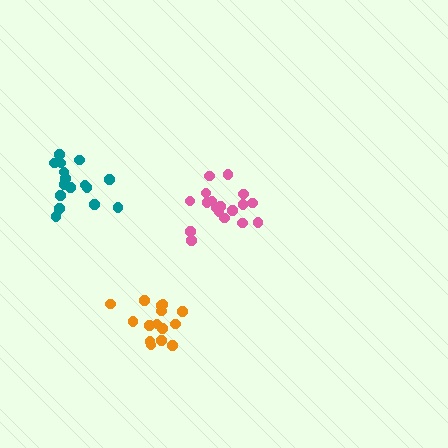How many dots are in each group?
Group 1: 16 dots, Group 2: 18 dots, Group 3: 16 dots (50 total).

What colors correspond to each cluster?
The clusters are colored: teal, pink, orange.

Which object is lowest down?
The orange cluster is bottommost.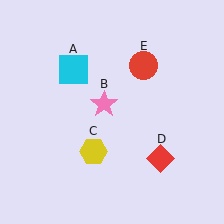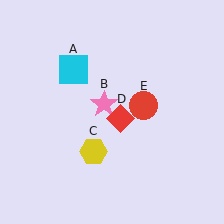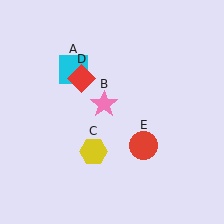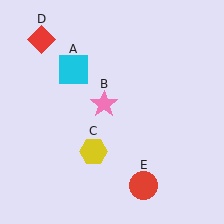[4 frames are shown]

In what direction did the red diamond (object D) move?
The red diamond (object D) moved up and to the left.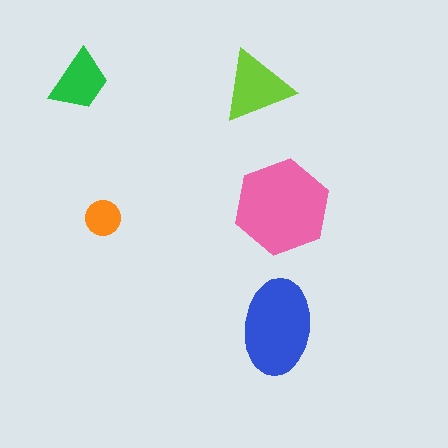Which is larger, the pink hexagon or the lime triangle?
The pink hexagon.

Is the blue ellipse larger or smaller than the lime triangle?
Larger.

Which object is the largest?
The pink hexagon.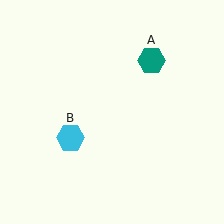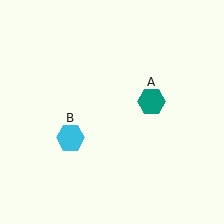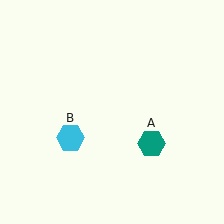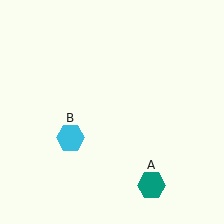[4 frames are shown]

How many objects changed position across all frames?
1 object changed position: teal hexagon (object A).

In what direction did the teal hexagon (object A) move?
The teal hexagon (object A) moved down.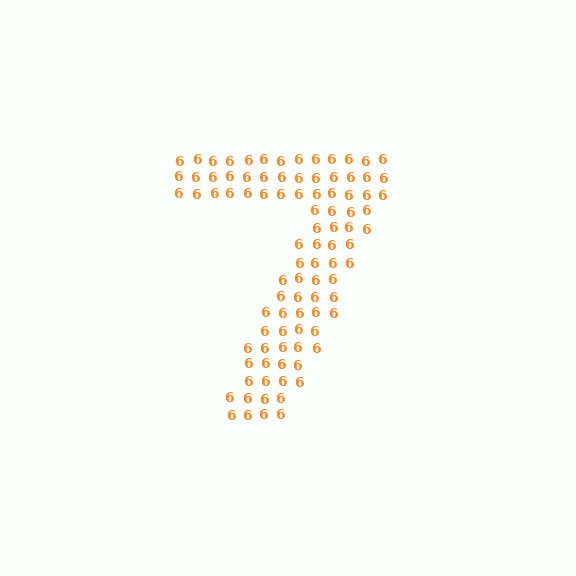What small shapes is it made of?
It is made of small digit 6's.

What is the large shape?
The large shape is the digit 7.